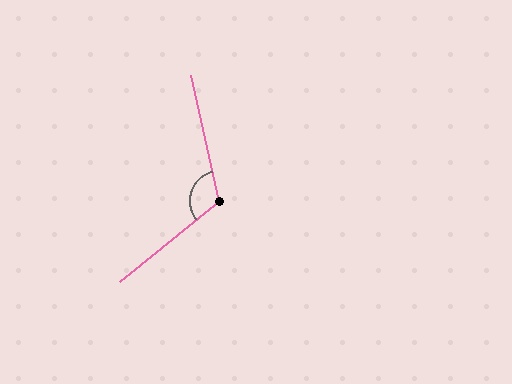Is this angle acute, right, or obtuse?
It is obtuse.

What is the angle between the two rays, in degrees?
Approximately 116 degrees.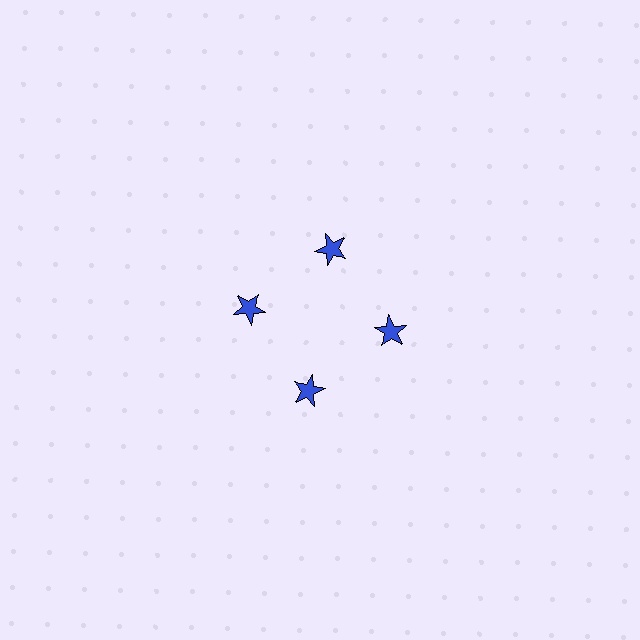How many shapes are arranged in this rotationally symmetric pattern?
There are 4 shapes, arranged in 4 groups of 1.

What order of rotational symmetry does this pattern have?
This pattern has 4-fold rotational symmetry.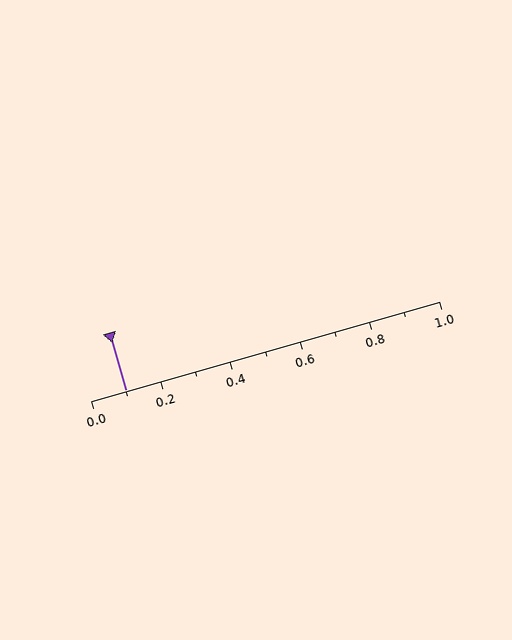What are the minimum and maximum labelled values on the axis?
The axis runs from 0.0 to 1.0.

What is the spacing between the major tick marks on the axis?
The major ticks are spaced 0.2 apart.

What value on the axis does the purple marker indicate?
The marker indicates approximately 0.1.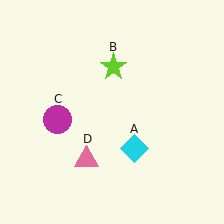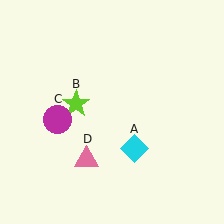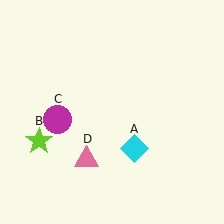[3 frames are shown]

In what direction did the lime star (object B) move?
The lime star (object B) moved down and to the left.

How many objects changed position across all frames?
1 object changed position: lime star (object B).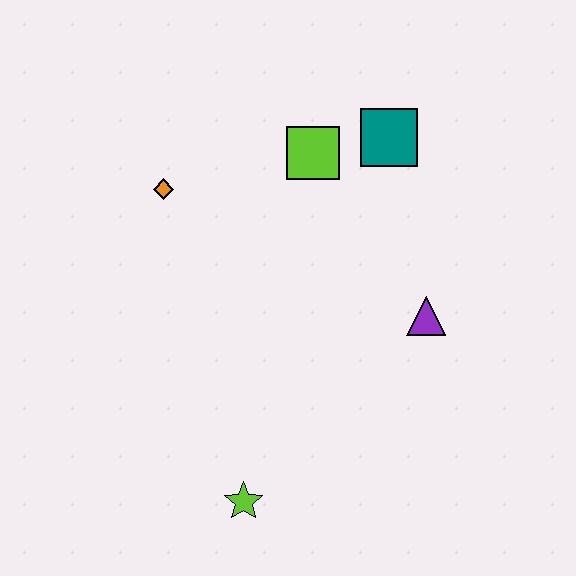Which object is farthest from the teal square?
The lime star is farthest from the teal square.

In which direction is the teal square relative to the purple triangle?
The teal square is above the purple triangle.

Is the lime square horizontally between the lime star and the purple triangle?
Yes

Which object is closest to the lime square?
The teal square is closest to the lime square.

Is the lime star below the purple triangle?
Yes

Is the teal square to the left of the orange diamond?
No